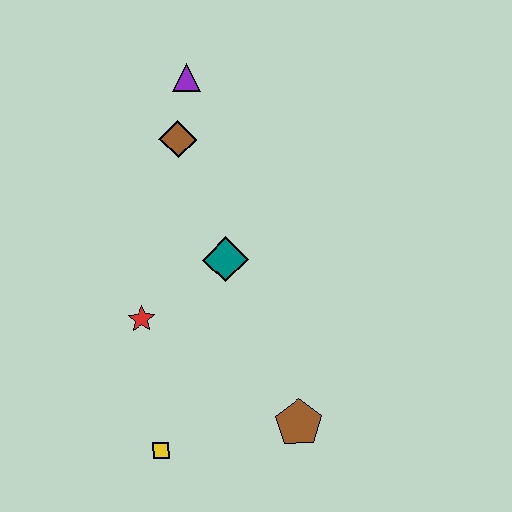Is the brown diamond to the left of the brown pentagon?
Yes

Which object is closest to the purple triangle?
The brown diamond is closest to the purple triangle.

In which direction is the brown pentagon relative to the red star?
The brown pentagon is to the right of the red star.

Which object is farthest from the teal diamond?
The yellow square is farthest from the teal diamond.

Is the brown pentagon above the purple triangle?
No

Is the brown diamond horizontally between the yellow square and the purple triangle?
Yes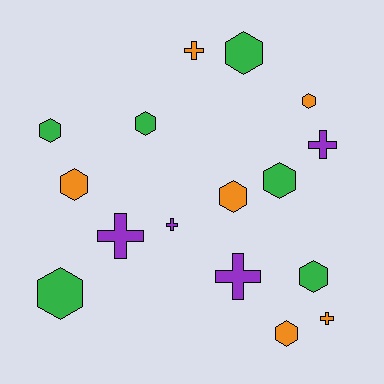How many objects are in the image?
There are 16 objects.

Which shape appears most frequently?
Hexagon, with 10 objects.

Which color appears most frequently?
Orange, with 6 objects.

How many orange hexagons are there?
There are 4 orange hexagons.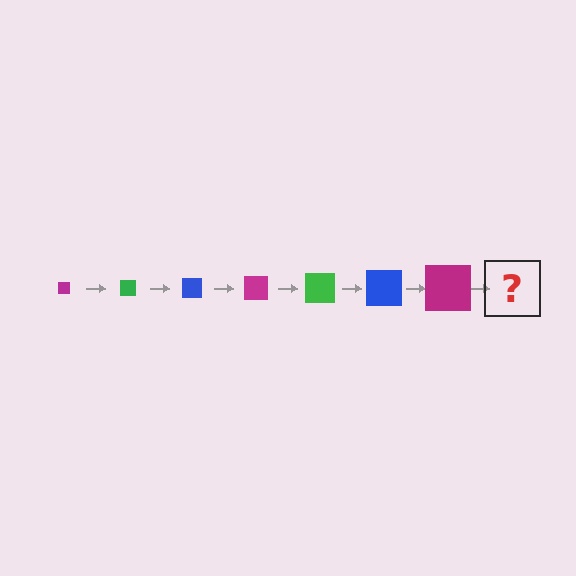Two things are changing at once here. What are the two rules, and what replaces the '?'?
The two rules are that the square grows larger each step and the color cycles through magenta, green, and blue. The '?' should be a green square, larger than the previous one.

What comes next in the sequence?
The next element should be a green square, larger than the previous one.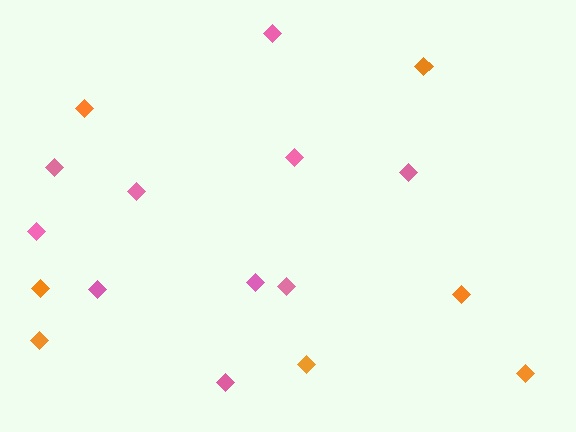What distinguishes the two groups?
There are 2 groups: one group of pink diamonds (10) and one group of orange diamonds (7).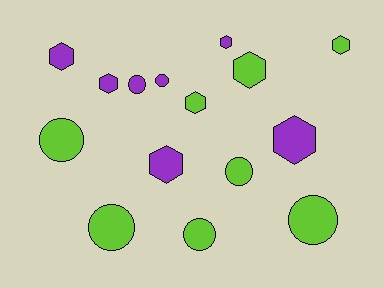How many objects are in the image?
There are 15 objects.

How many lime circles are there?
There are 5 lime circles.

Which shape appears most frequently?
Hexagon, with 8 objects.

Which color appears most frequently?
Lime, with 8 objects.